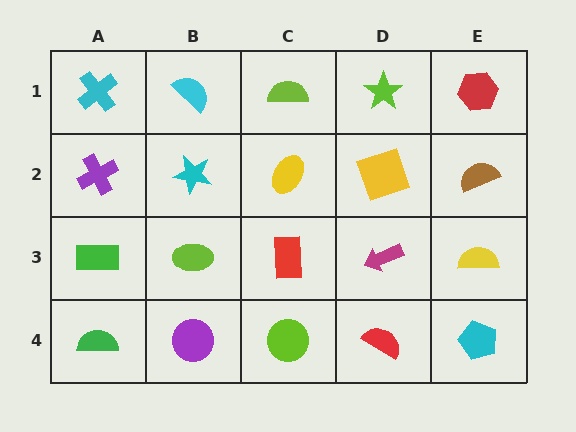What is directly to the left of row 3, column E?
A magenta arrow.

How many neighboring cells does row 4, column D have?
3.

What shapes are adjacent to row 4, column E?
A yellow semicircle (row 3, column E), a red semicircle (row 4, column D).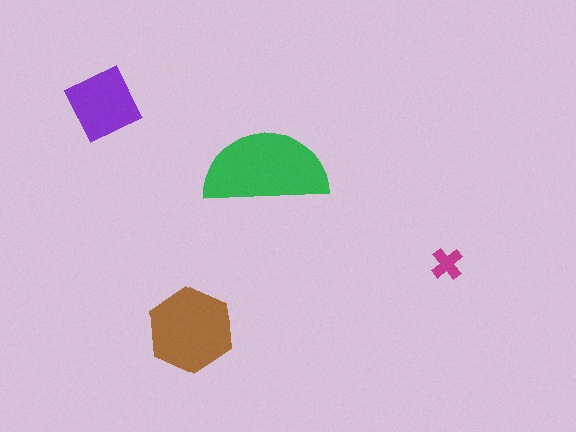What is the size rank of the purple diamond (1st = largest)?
3rd.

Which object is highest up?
The purple diamond is topmost.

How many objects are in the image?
There are 4 objects in the image.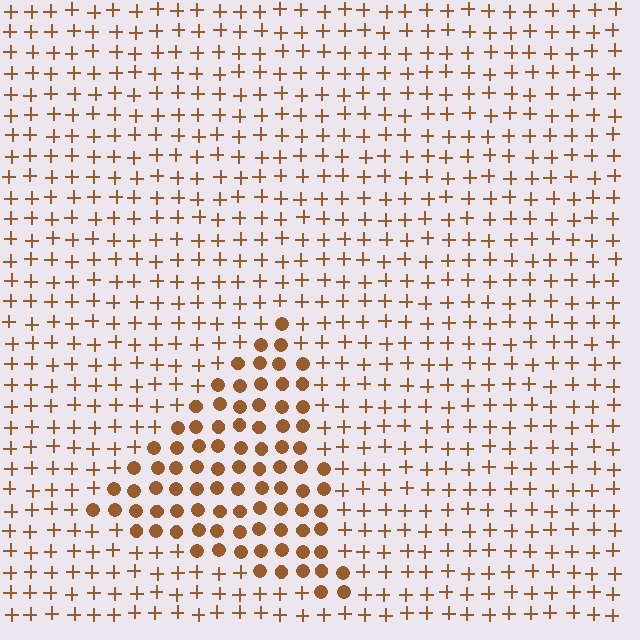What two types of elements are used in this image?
The image uses circles inside the triangle region and plus signs outside it.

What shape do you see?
I see a triangle.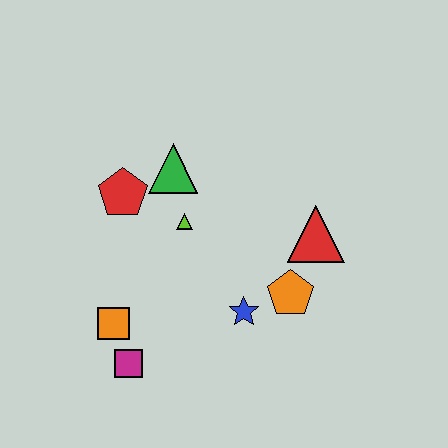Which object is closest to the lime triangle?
The green triangle is closest to the lime triangle.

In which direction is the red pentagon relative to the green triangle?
The red pentagon is to the left of the green triangle.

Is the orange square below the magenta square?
No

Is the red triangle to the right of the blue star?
Yes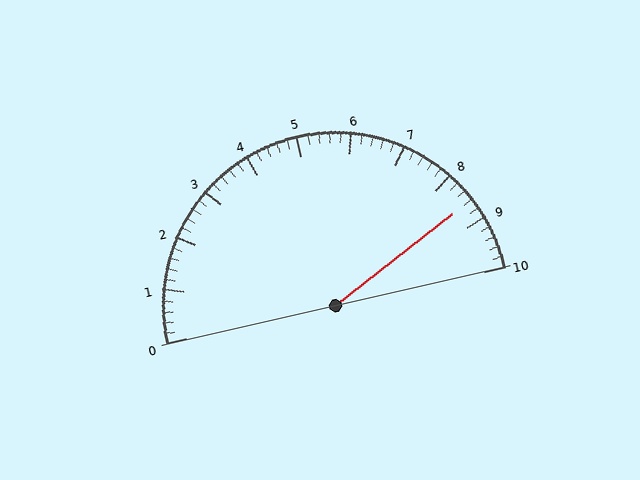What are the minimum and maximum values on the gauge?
The gauge ranges from 0 to 10.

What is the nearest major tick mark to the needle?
The nearest major tick mark is 9.